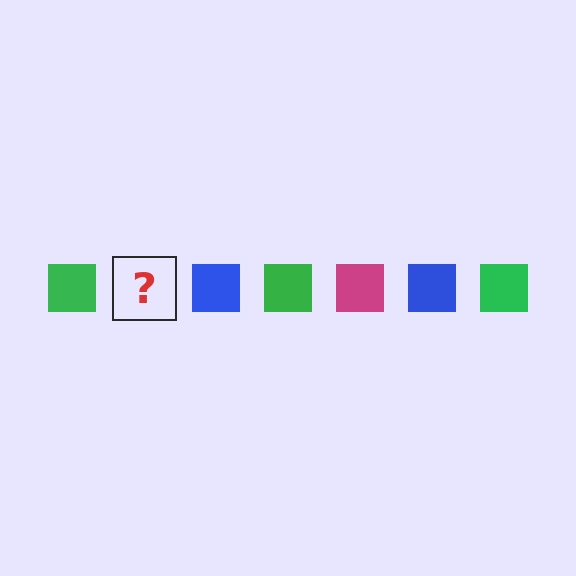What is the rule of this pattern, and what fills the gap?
The rule is that the pattern cycles through green, magenta, blue squares. The gap should be filled with a magenta square.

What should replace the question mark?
The question mark should be replaced with a magenta square.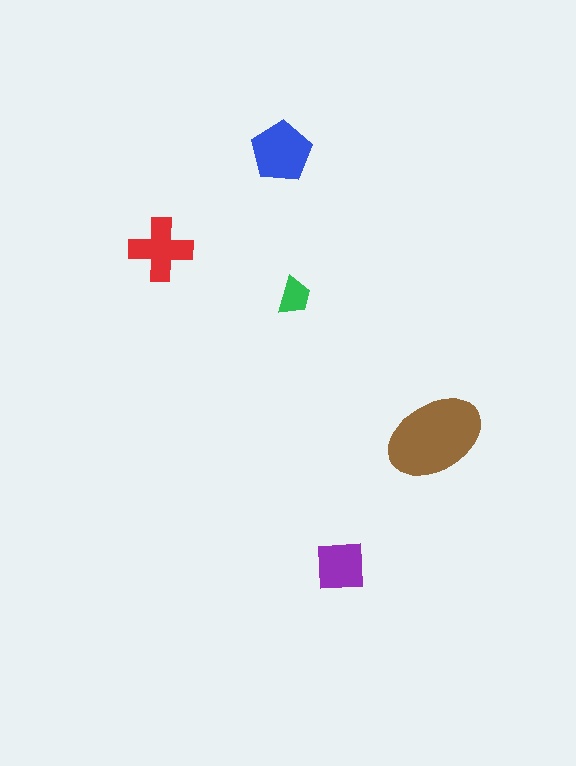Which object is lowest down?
The purple square is bottommost.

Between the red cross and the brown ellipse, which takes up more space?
The brown ellipse.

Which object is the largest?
The brown ellipse.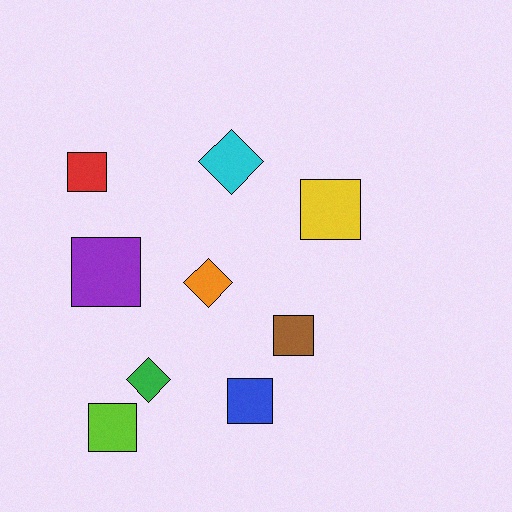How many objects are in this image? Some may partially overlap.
There are 9 objects.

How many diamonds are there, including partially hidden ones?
There are 3 diamonds.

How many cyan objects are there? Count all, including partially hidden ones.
There is 1 cyan object.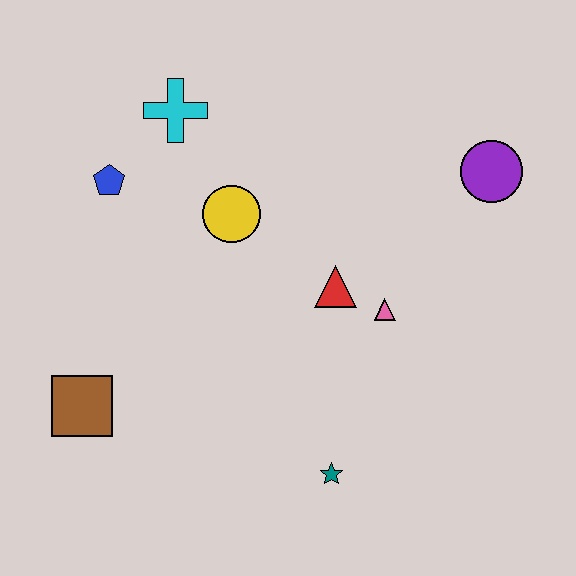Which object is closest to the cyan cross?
The blue pentagon is closest to the cyan cross.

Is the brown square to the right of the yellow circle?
No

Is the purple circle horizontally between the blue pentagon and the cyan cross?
No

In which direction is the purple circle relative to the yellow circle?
The purple circle is to the right of the yellow circle.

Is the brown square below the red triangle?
Yes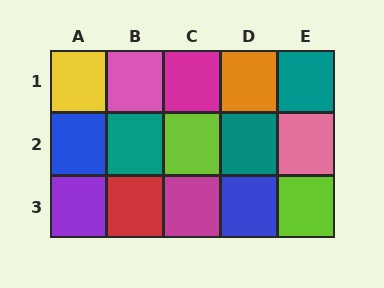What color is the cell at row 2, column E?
Pink.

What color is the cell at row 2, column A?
Blue.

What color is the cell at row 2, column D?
Teal.